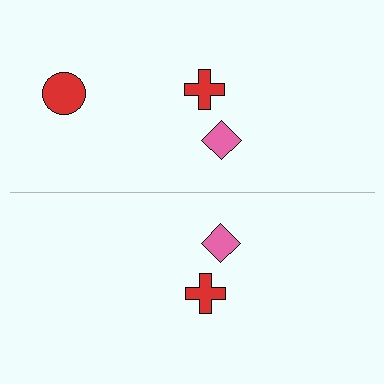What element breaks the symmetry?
A red circle is missing from the bottom side.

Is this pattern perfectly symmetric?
No, the pattern is not perfectly symmetric. A red circle is missing from the bottom side.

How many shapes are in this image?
There are 5 shapes in this image.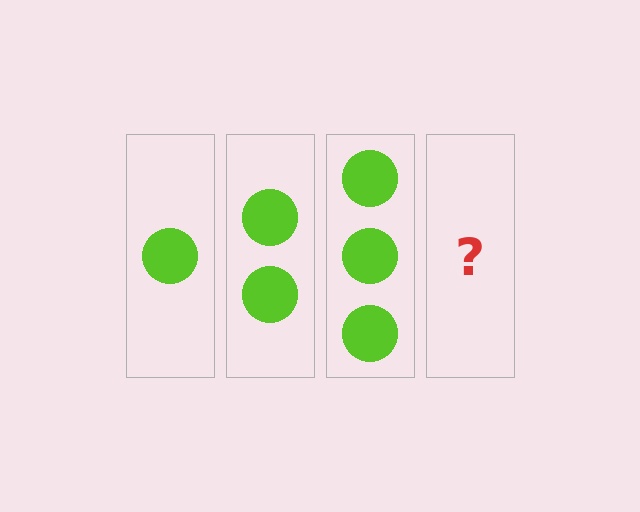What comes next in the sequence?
The next element should be 4 circles.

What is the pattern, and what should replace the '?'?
The pattern is that each step adds one more circle. The '?' should be 4 circles.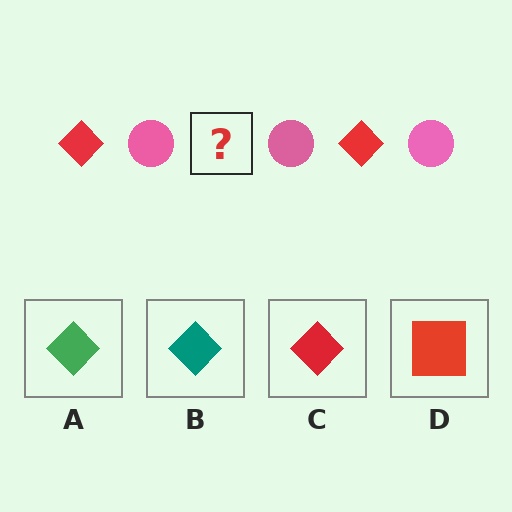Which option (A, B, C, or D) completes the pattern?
C.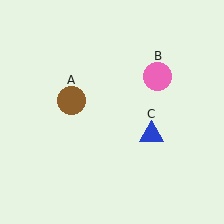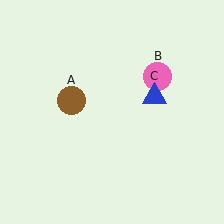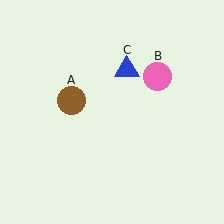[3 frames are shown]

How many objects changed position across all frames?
1 object changed position: blue triangle (object C).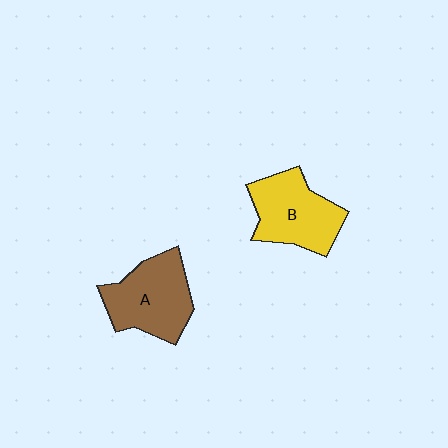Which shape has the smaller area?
Shape B (yellow).